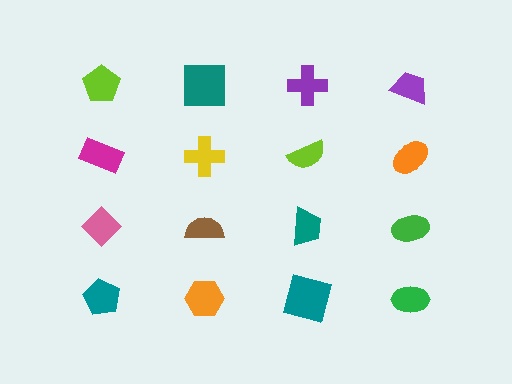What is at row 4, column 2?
An orange hexagon.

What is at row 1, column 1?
A lime pentagon.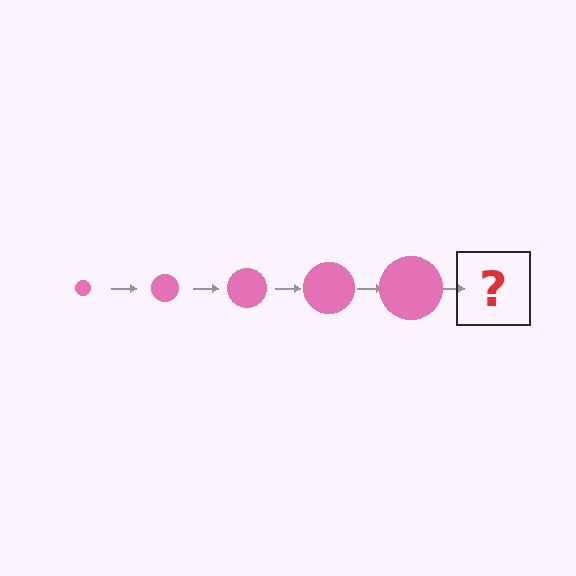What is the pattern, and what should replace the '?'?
The pattern is that the circle gets progressively larger each step. The '?' should be a pink circle, larger than the previous one.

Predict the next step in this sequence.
The next step is a pink circle, larger than the previous one.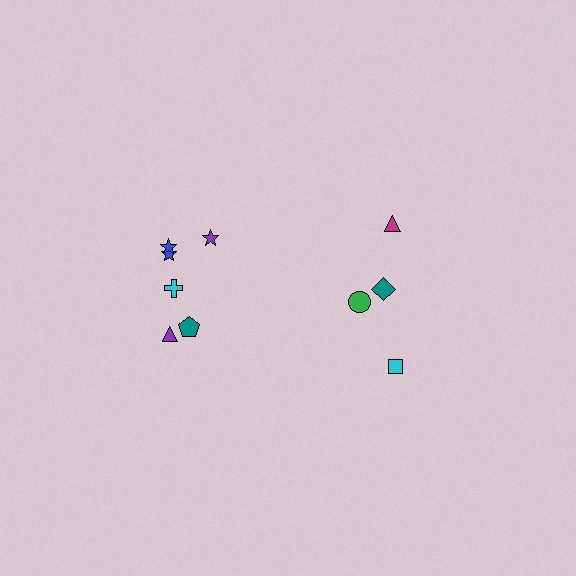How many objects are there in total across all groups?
There are 10 objects.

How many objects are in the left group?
There are 6 objects.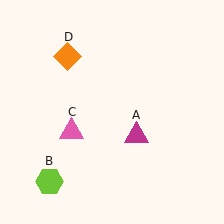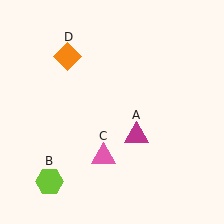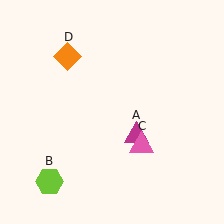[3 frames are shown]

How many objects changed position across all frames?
1 object changed position: pink triangle (object C).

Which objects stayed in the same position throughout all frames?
Magenta triangle (object A) and lime hexagon (object B) and orange diamond (object D) remained stationary.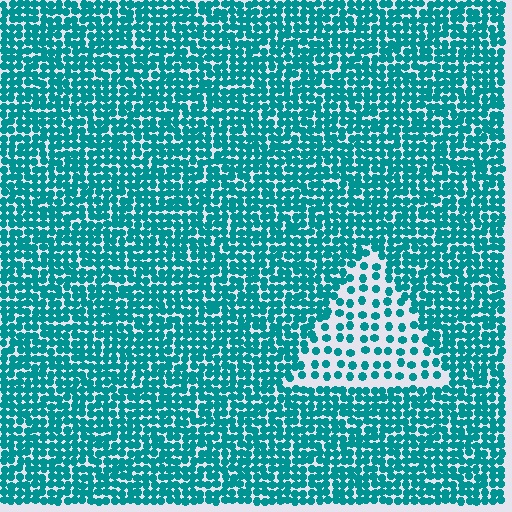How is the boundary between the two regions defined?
The boundary is defined by a change in element density (approximately 2.4x ratio). All elements are the same color, size, and shape.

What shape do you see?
I see a triangle.